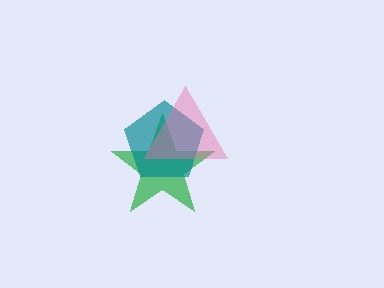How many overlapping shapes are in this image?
There are 3 overlapping shapes in the image.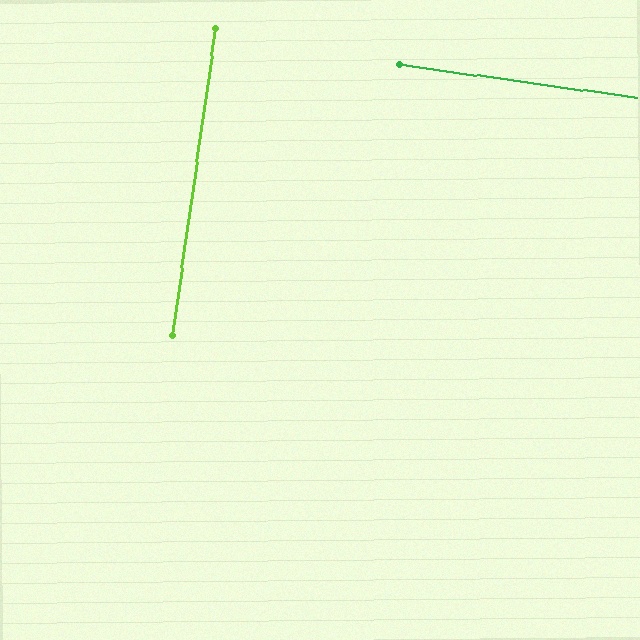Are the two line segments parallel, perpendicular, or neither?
Perpendicular — they meet at approximately 90°.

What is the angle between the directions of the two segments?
Approximately 90 degrees.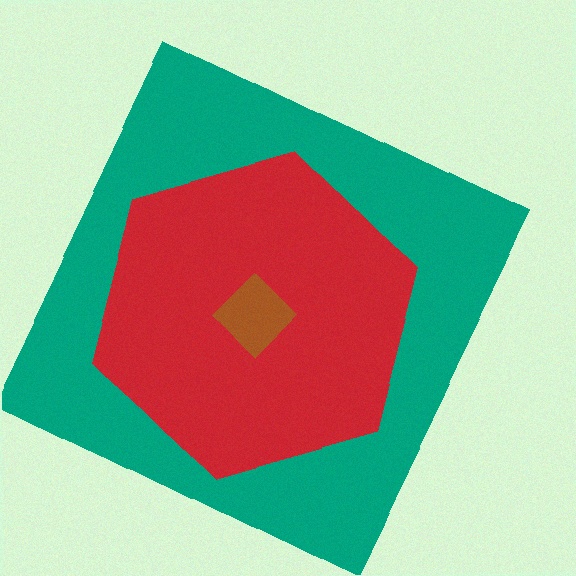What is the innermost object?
The brown diamond.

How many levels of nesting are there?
3.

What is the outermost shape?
The teal square.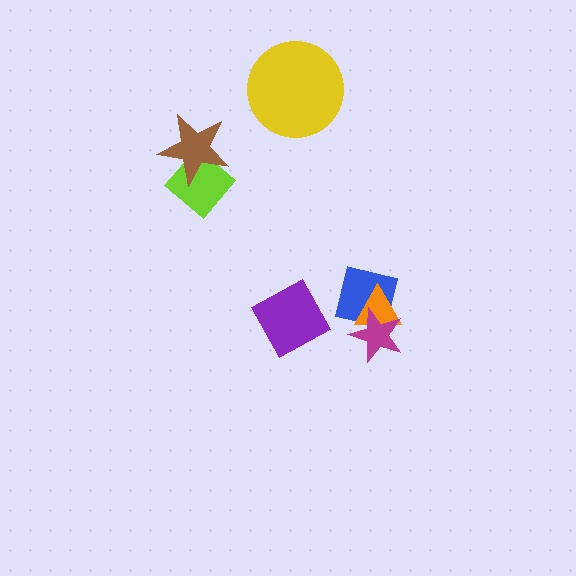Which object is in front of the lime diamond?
The brown star is in front of the lime diamond.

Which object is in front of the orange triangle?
The magenta star is in front of the orange triangle.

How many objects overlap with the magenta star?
2 objects overlap with the magenta star.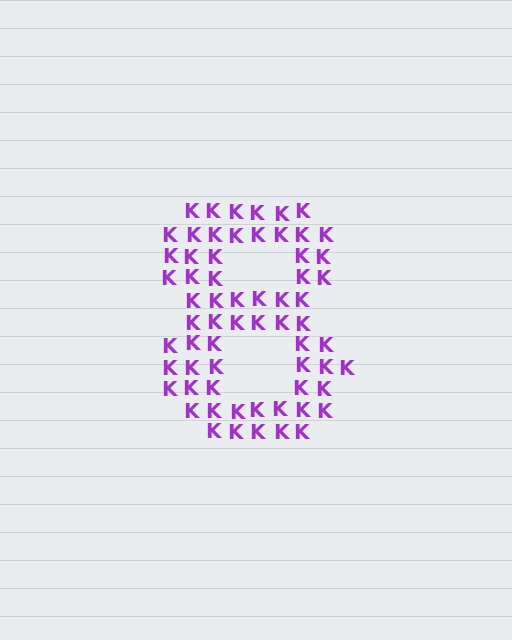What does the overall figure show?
The overall figure shows the digit 8.